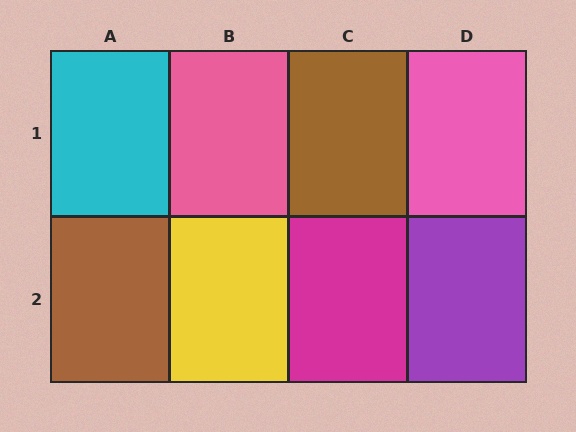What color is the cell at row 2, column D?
Purple.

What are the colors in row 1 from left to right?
Cyan, pink, brown, pink.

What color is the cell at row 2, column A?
Brown.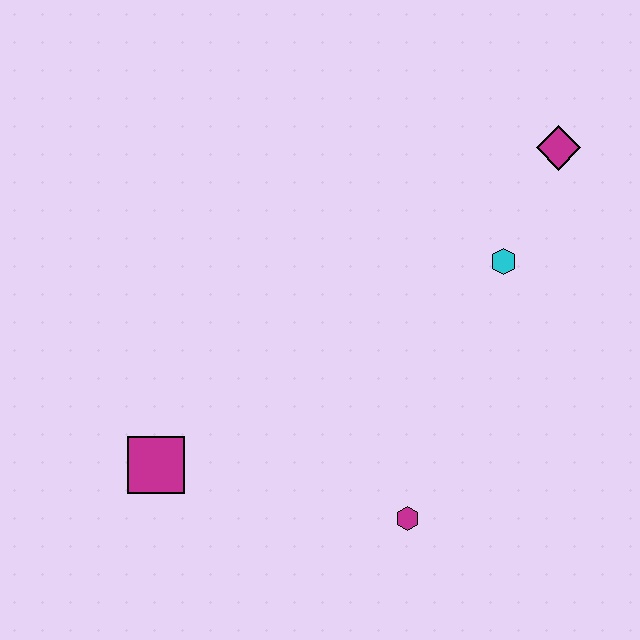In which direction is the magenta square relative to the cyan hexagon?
The magenta square is to the left of the cyan hexagon.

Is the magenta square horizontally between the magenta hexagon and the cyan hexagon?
No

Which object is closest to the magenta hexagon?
The magenta square is closest to the magenta hexagon.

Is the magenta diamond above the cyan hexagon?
Yes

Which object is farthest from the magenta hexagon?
The magenta diamond is farthest from the magenta hexagon.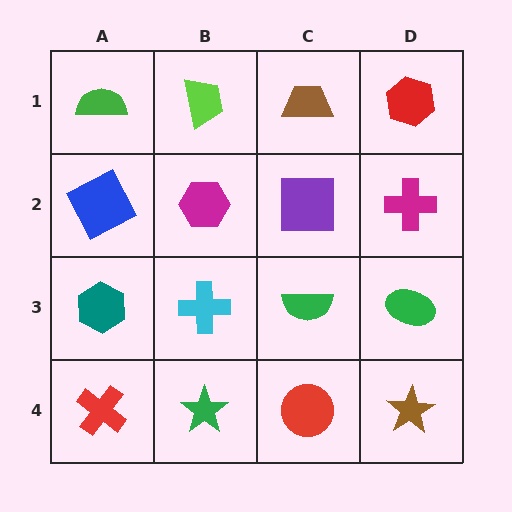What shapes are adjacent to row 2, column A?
A green semicircle (row 1, column A), a teal hexagon (row 3, column A), a magenta hexagon (row 2, column B).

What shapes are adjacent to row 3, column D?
A magenta cross (row 2, column D), a brown star (row 4, column D), a green semicircle (row 3, column C).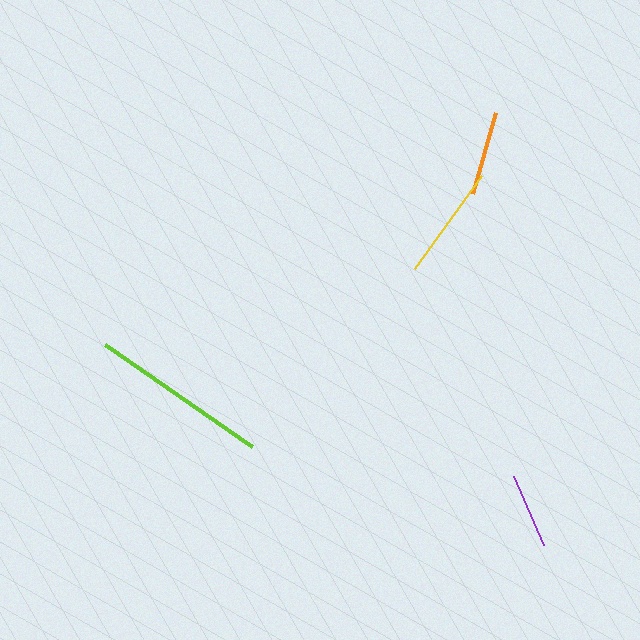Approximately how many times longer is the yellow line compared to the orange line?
The yellow line is approximately 1.4 times the length of the orange line.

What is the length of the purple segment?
The purple segment is approximately 75 pixels long.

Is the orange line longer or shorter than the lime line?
The lime line is longer than the orange line.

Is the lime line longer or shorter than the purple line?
The lime line is longer than the purple line.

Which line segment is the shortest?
The purple line is the shortest at approximately 75 pixels.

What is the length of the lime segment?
The lime segment is approximately 179 pixels long.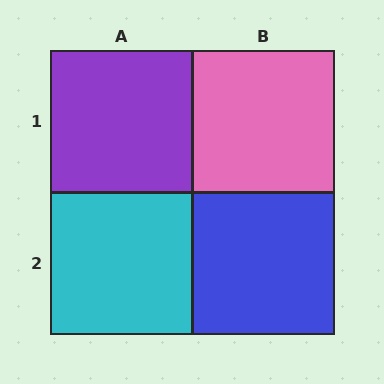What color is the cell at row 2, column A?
Cyan.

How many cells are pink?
1 cell is pink.